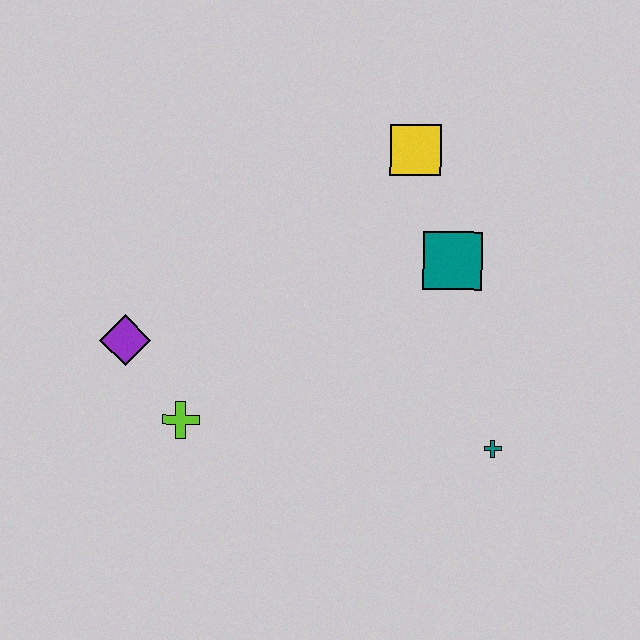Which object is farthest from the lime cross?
The yellow square is farthest from the lime cross.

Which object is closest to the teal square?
The yellow square is closest to the teal square.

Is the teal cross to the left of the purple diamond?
No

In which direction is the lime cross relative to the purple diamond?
The lime cross is below the purple diamond.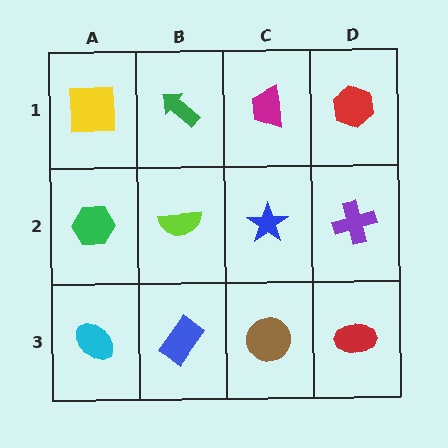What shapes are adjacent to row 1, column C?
A blue star (row 2, column C), a green arrow (row 1, column B), a red hexagon (row 1, column D).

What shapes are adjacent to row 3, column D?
A purple cross (row 2, column D), a brown circle (row 3, column C).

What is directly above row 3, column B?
A lime semicircle.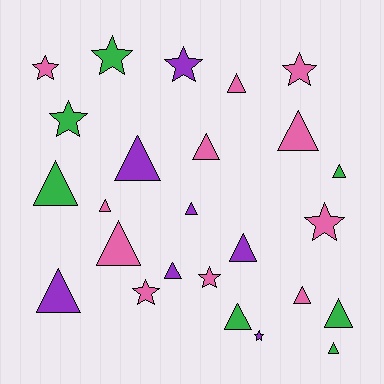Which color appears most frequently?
Pink, with 11 objects.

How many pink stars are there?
There are 5 pink stars.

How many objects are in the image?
There are 25 objects.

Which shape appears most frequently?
Triangle, with 16 objects.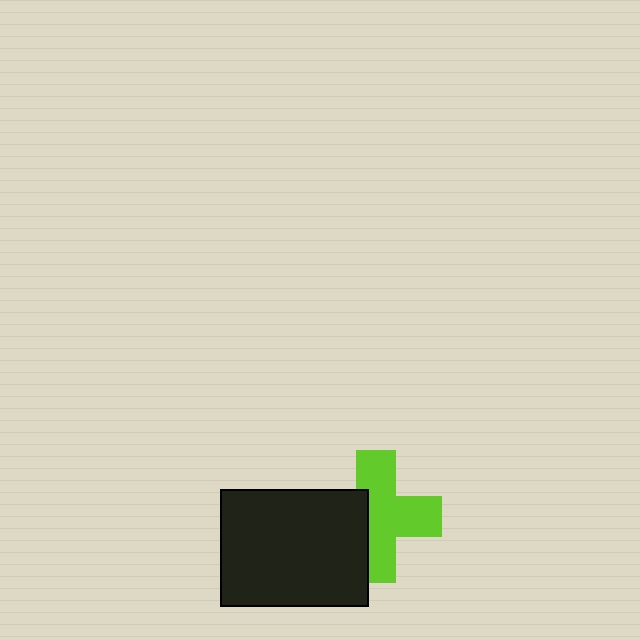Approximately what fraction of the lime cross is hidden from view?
Roughly 35% of the lime cross is hidden behind the black rectangle.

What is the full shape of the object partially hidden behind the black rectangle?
The partially hidden object is a lime cross.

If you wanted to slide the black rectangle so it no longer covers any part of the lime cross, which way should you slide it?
Slide it left — that is the most direct way to separate the two shapes.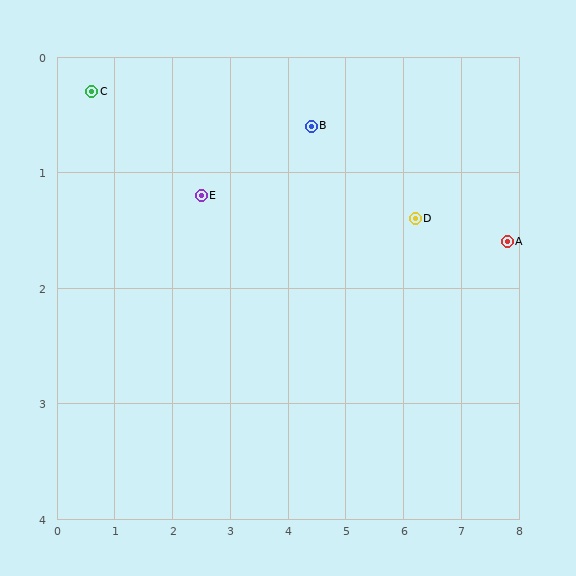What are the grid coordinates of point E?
Point E is at approximately (2.5, 1.2).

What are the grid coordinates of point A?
Point A is at approximately (7.8, 1.6).